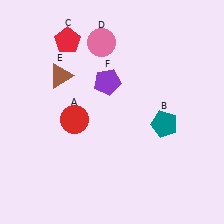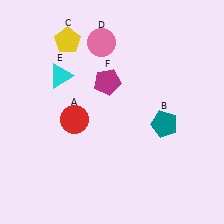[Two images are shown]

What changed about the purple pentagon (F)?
In Image 1, F is purple. In Image 2, it changed to magenta.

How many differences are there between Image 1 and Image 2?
There are 3 differences between the two images.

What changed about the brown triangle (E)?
In Image 1, E is brown. In Image 2, it changed to cyan.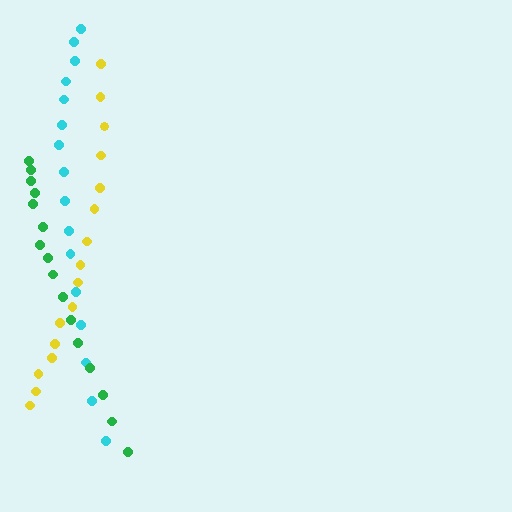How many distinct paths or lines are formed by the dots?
There are 3 distinct paths.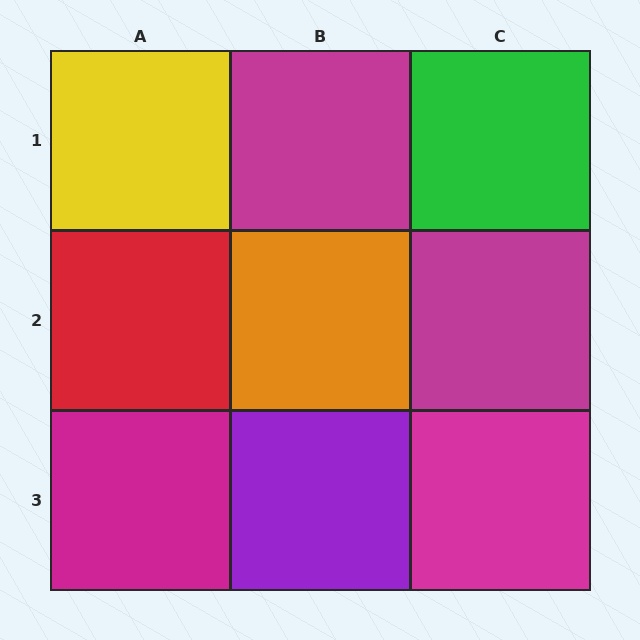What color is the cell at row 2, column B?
Orange.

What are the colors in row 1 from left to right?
Yellow, magenta, green.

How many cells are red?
1 cell is red.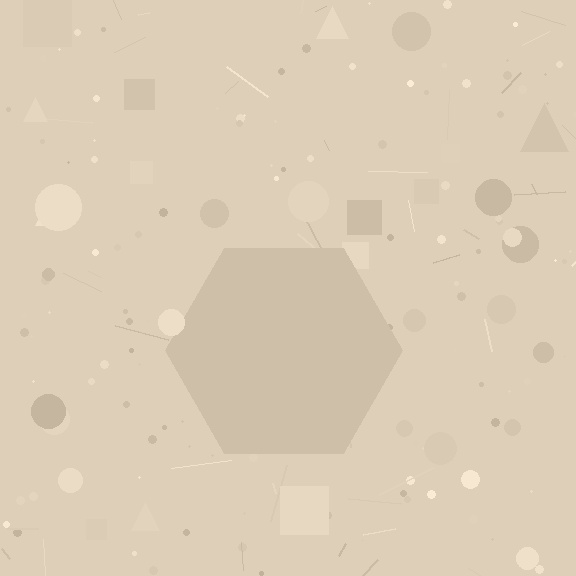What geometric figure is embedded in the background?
A hexagon is embedded in the background.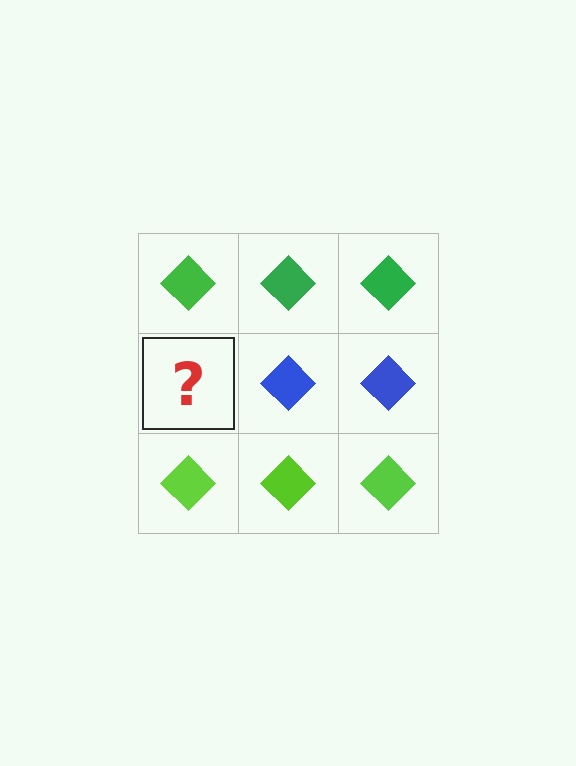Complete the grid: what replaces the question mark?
The question mark should be replaced with a blue diamond.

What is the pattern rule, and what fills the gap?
The rule is that each row has a consistent color. The gap should be filled with a blue diamond.